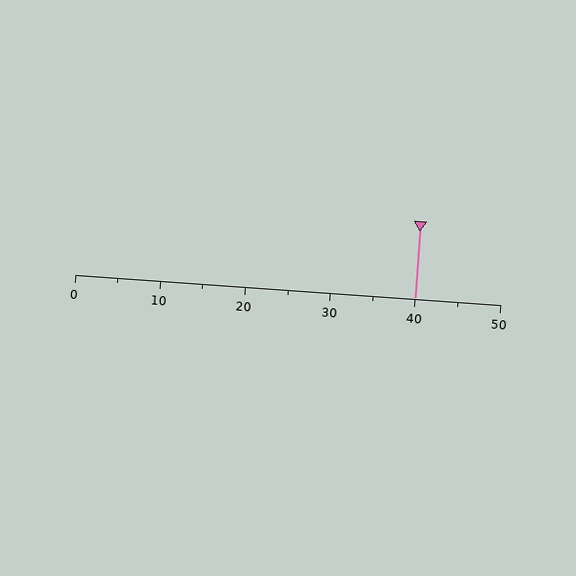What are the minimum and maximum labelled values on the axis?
The axis runs from 0 to 50.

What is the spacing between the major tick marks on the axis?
The major ticks are spaced 10 apart.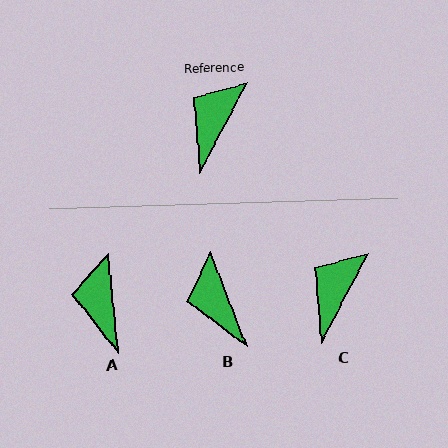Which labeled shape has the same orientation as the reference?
C.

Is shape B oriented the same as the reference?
No, it is off by about 49 degrees.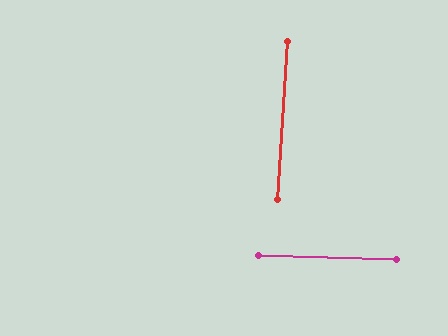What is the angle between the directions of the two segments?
Approximately 88 degrees.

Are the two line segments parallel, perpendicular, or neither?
Perpendicular — they meet at approximately 88°.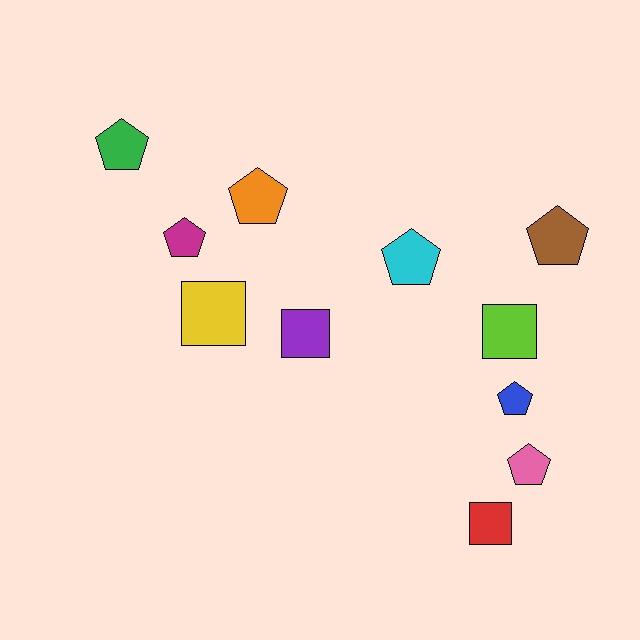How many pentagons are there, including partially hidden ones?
There are 7 pentagons.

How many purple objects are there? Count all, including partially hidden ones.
There is 1 purple object.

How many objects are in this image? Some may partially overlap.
There are 11 objects.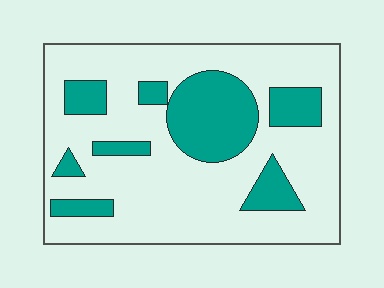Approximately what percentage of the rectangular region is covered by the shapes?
Approximately 25%.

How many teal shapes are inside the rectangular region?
8.